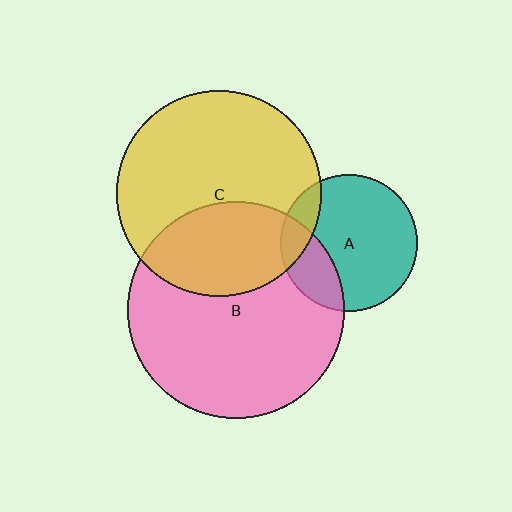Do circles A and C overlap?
Yes.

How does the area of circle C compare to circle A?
Approximately 2.2 times.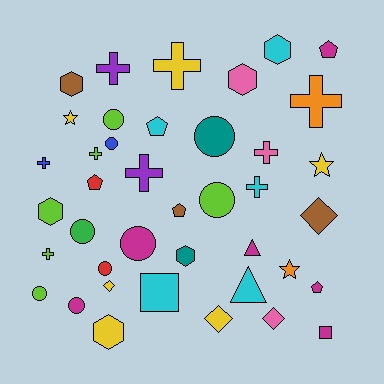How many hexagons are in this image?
There are 6 hexagons.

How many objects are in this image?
There are 40 objects.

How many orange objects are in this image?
There are 2 orange objects.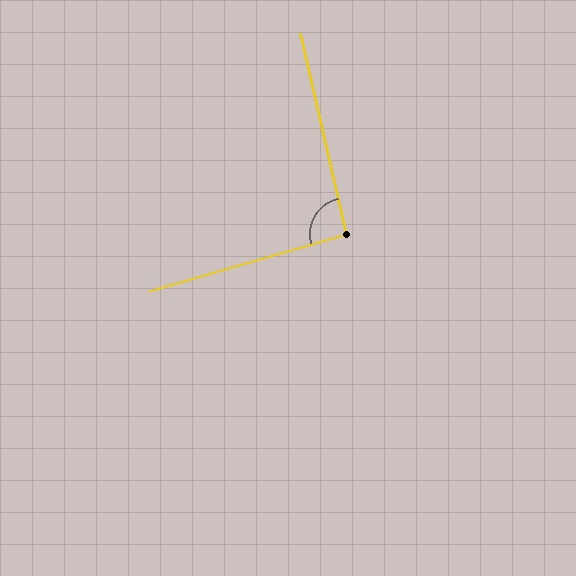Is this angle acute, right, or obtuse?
It is approximately a right angle.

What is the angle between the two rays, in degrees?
Approximately 93 degrees.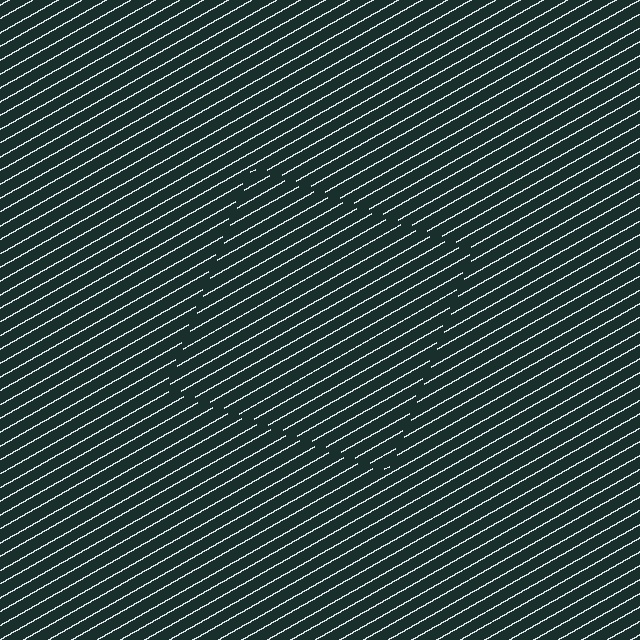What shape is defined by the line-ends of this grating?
An illusory square. The interior of the shape contains the same grating, shifted by half a period — the contour is defined by the phase discontinuity where line-ends from the inner and outer gratings abut.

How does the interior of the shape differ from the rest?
The interior of the shape contains the same grating, shifted by half a period — the contour is defined by the phase discontinuity where line-ends from the inner and outer gratings abut.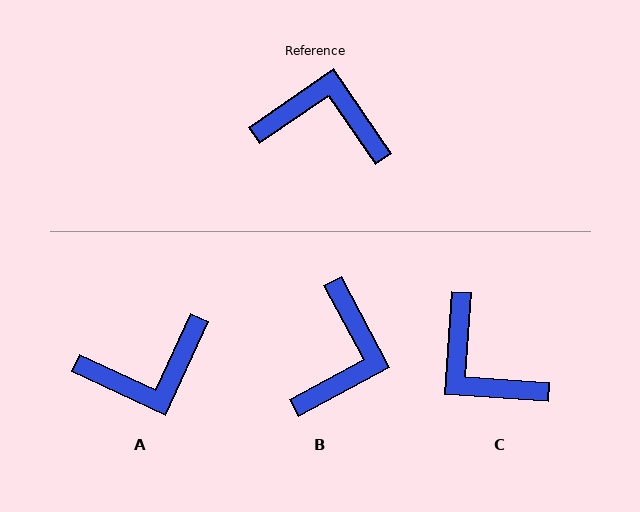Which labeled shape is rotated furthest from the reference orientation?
A, about 149 degrees away.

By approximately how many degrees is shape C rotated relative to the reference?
Approximately 142 degrees counter-clockwise.